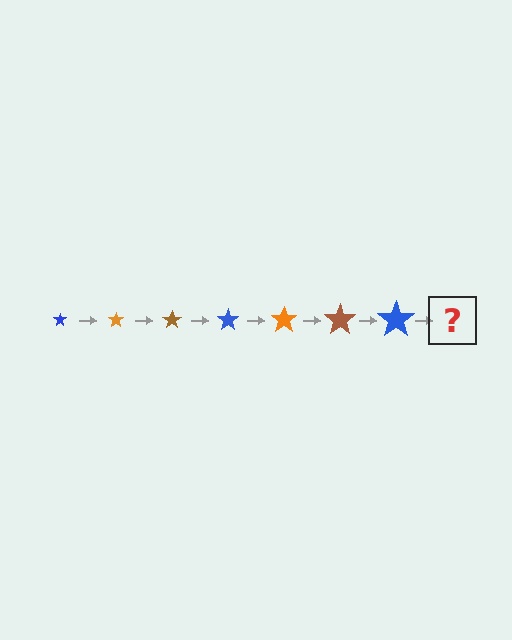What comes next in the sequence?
The next element should be an orange star, larger than the previous one.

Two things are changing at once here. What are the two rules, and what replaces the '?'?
The two rules are that the star grows larger each step and the color cycles through blue, orange, and brown. The '?' should be an orange star, larger than the previous one.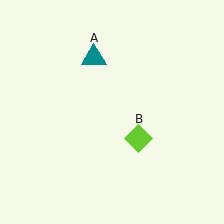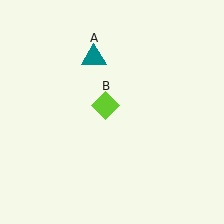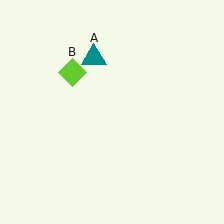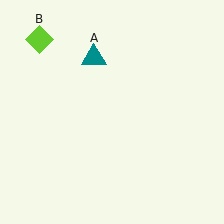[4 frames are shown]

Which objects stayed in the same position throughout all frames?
Teal triangle (object A) remained stationary.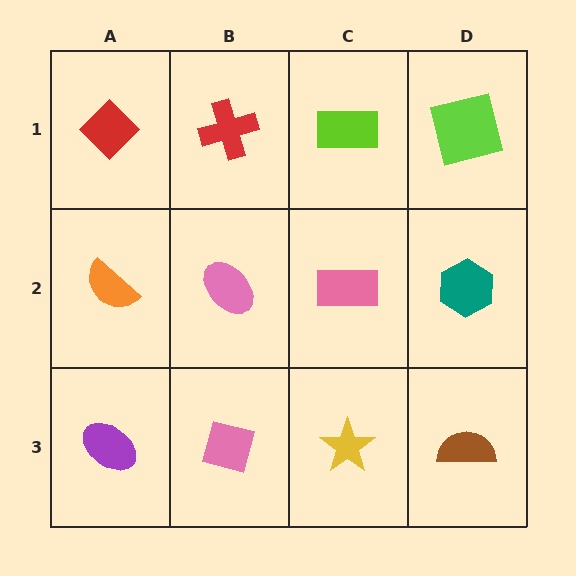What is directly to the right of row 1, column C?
A lime square.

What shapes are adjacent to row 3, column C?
A pink rectangle (row 2, column C), a pink square (row 3, column B), a brown semicircle (row 3, column D).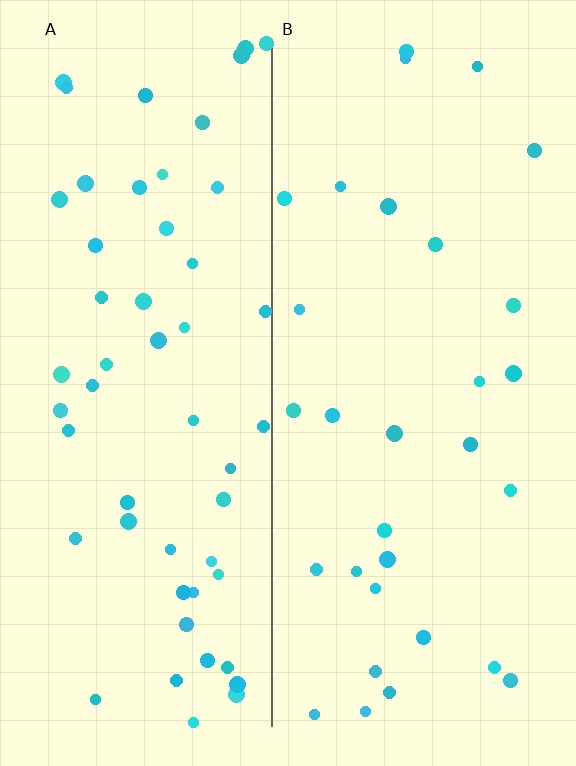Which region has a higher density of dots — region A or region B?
A (the left).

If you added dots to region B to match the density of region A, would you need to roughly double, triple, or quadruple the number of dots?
Approximately double.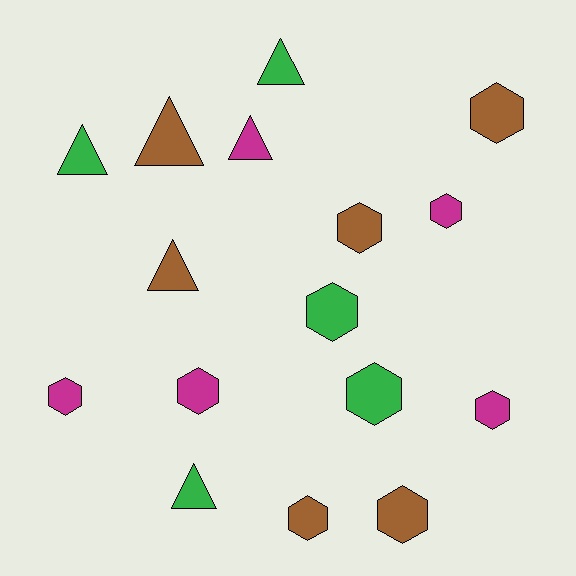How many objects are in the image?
There are 16 objects.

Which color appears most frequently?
Brown, with 6 objects.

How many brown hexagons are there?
There are 4 brown hexagons.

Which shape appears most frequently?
Hexagon, with 10 objects.